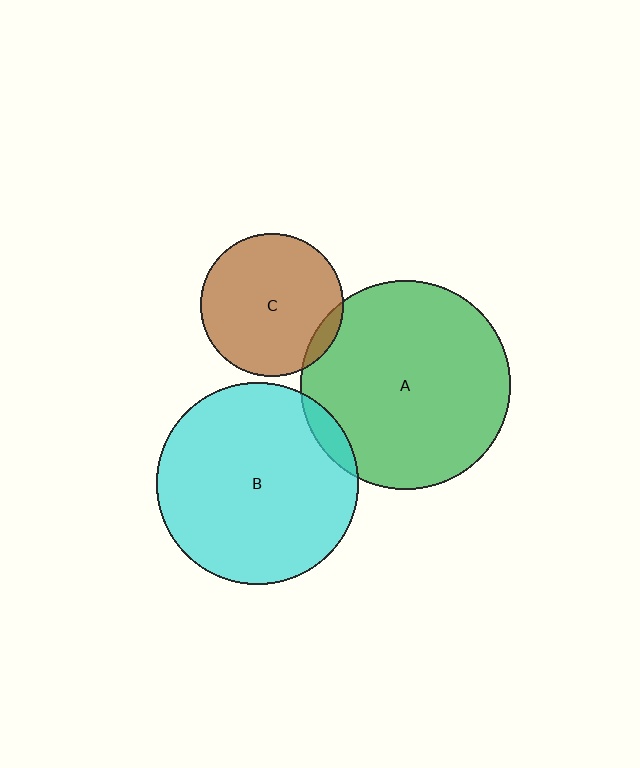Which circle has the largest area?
Circle A (green).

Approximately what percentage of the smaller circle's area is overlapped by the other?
Approximately 5%.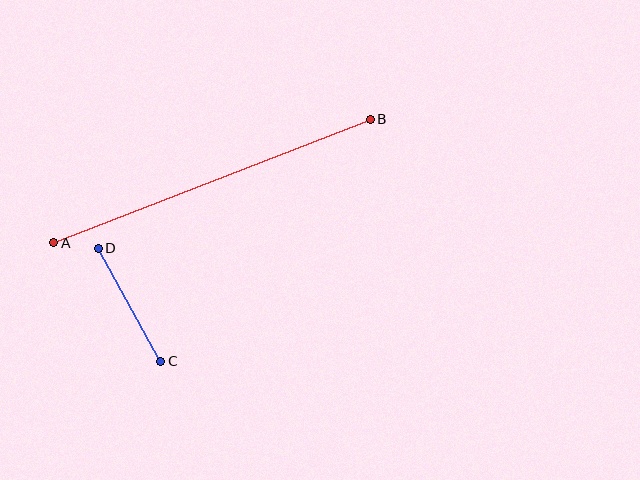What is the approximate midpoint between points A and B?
The midpoint is at approximately (212, 181) pixels.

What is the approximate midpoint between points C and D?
The midpoint is at approximately (129, 305) pixels.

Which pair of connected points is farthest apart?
Points A and B are farthest apart.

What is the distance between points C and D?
The distance is approximately 129 pixels.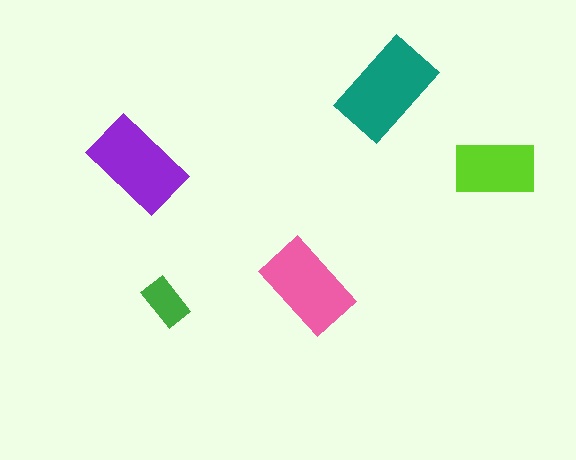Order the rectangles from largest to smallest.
the teal one, the purple one, the pink one, the lime one, the green one.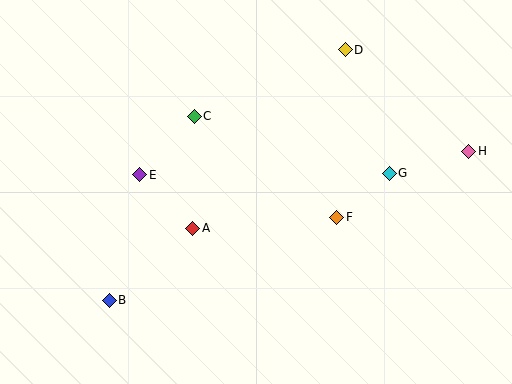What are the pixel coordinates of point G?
Point G is at (389, 173).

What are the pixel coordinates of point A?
Point A is at (193, 228).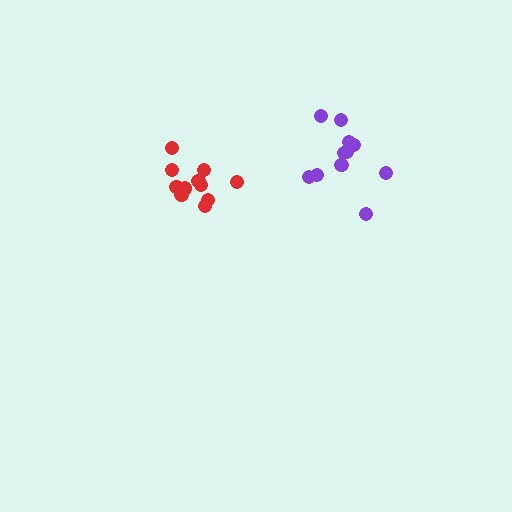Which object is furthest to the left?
The red cluster is leftmost.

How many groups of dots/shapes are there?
There are 2 groups.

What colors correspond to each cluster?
The clusters are colored: red, purple.